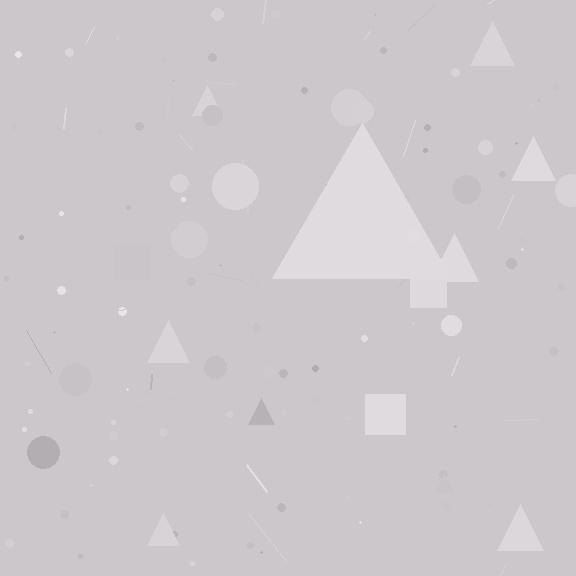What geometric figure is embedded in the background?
A triangle is embedded in the background.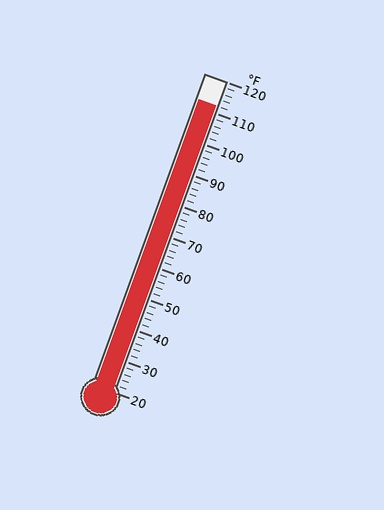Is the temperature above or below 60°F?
The temperature is above 60°F.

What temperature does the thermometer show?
The thermometer shows approximately 112°F.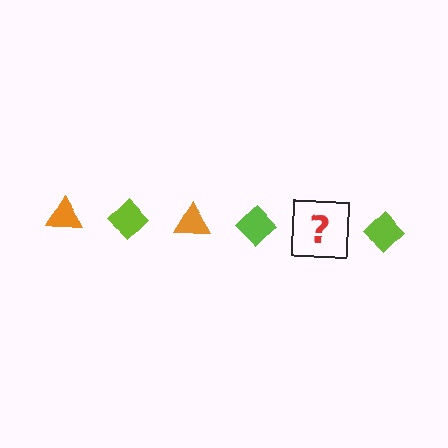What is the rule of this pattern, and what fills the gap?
The rule is that the pattern alternates between orange triangle and lime diamond. The gap should be filled with an orange triangle.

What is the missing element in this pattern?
The missing element is an orange triangle.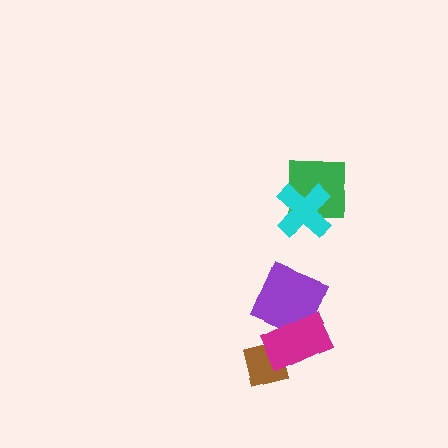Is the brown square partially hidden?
Yes, it is partially covered by another shape.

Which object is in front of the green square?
The cyan cross is in front of the green square.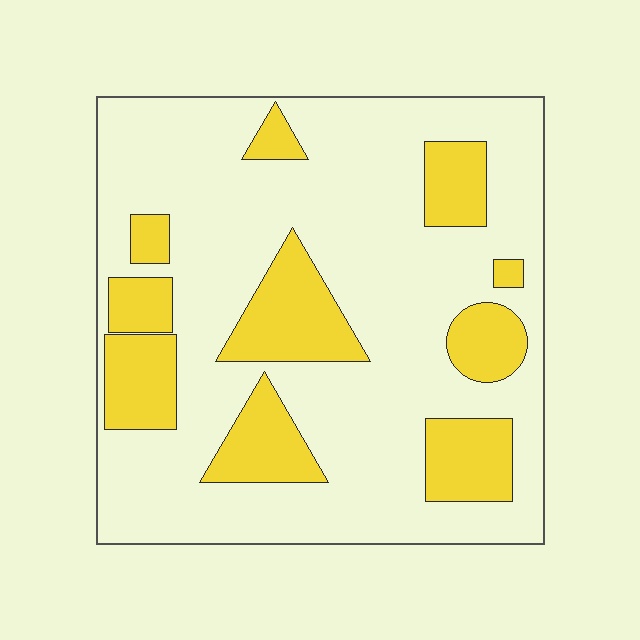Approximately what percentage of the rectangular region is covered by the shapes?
Approximately 25%.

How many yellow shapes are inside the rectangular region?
10.